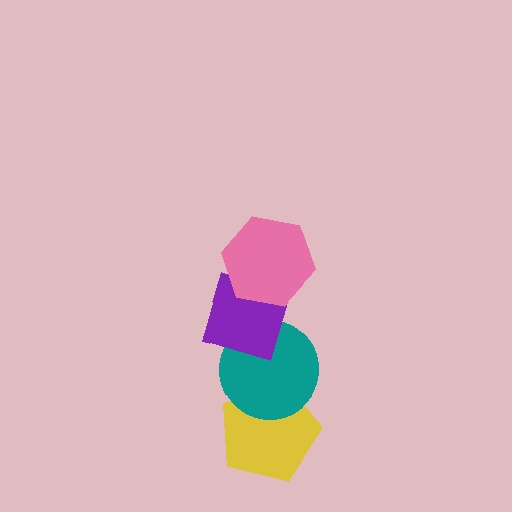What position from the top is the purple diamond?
The purple diamond is 2nd from the top.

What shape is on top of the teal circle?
The purple diamond is on top of the teal circle.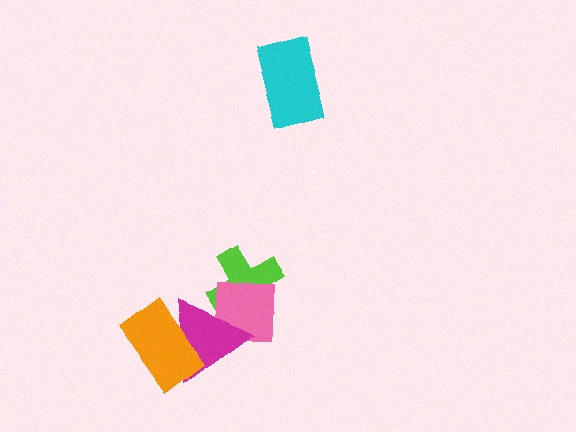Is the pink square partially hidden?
Yes, it is partially covered by another shape.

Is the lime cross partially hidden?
Yes, it is partially covered by another shape.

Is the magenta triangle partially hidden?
Yes, it is partially covered by another shape.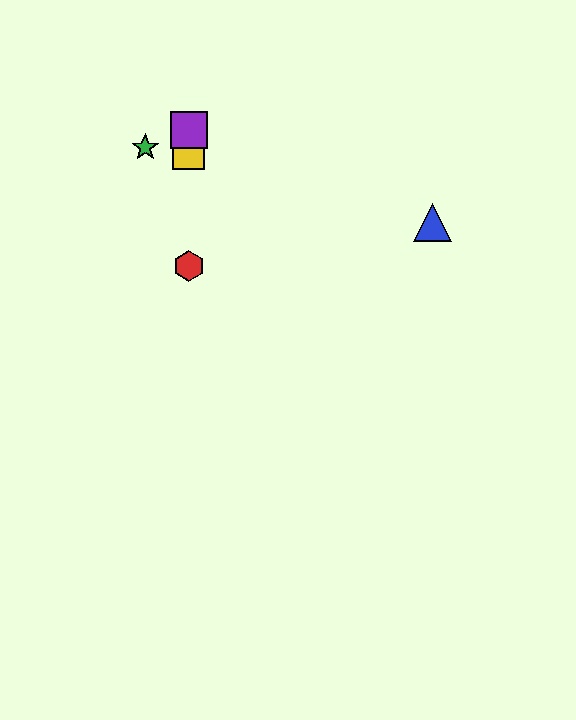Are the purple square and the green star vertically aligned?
No, the purple square is at x≈189 and the green star is at x≈145.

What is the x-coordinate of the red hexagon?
The red hexagon is at x≈189.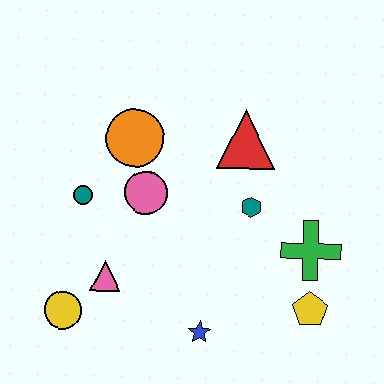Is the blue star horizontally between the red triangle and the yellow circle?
Yes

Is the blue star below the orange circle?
Yes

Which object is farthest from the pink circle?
The yellow pentagon is farthest from the pink circle.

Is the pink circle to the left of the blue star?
Yes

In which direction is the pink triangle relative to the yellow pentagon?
The pink triangle is to the left of the yellow pentagon.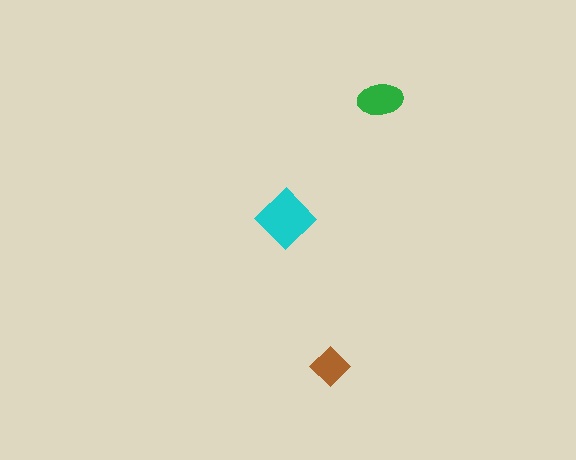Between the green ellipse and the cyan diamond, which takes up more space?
The cyan diamond.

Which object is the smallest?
The brown diamond.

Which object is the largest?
The cyan diamond.